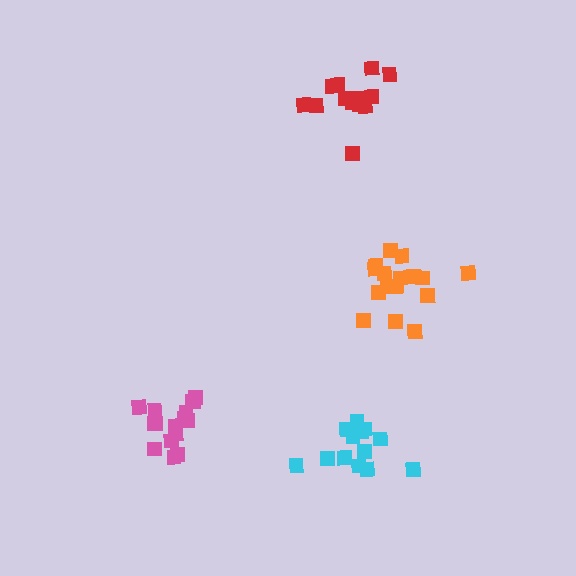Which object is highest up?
The red cluster is topmost.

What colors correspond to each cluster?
The clusters are colored: red, pink, cyan, orange.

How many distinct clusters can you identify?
There are 4 distinct clusters.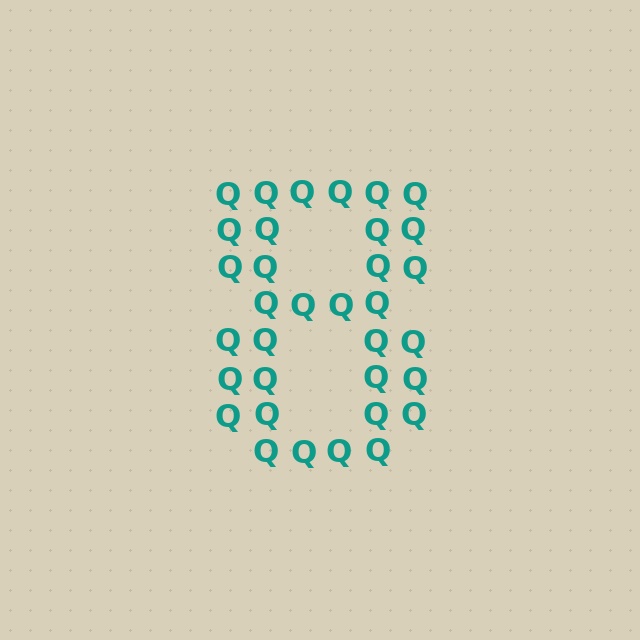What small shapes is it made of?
It is made of small letter Q's.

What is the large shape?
The large shape is the digit 8.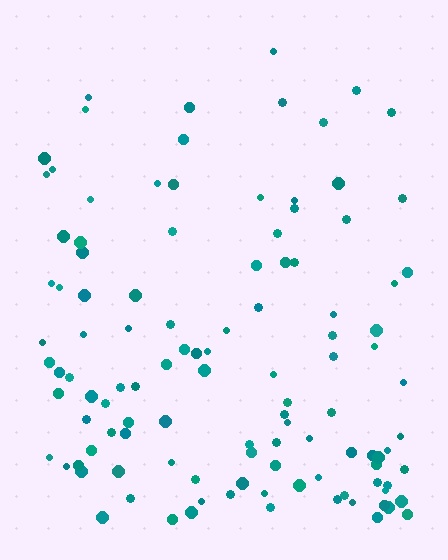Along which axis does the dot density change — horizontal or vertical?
Vertical.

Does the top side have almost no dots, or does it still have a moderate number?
Still a moderate number, just noticeably fewer than the bottom.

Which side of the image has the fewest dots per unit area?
The top.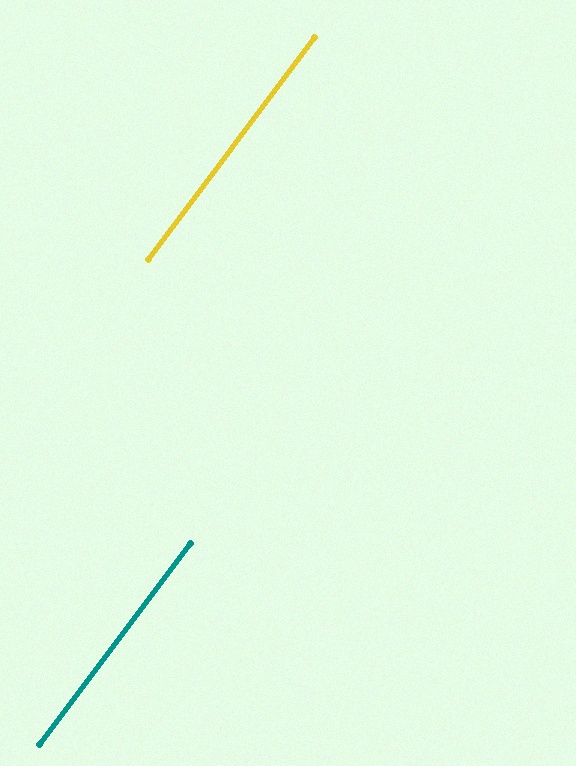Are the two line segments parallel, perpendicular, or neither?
Parallel — their directions differ by only 0.1°.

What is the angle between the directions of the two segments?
Approximately 0 degrees.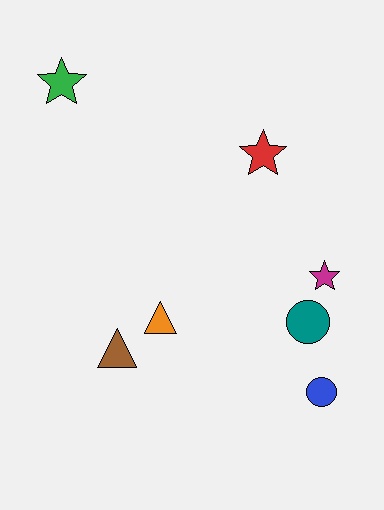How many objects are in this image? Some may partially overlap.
There are 7 objects.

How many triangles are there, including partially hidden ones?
There are 2 triangles.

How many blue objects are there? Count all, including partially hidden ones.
There is 1 blue object.